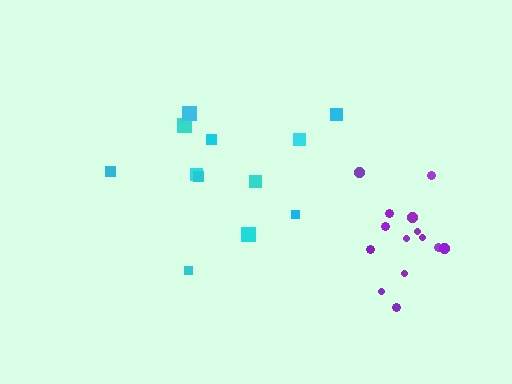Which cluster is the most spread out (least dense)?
Cyan.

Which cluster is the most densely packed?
Purple.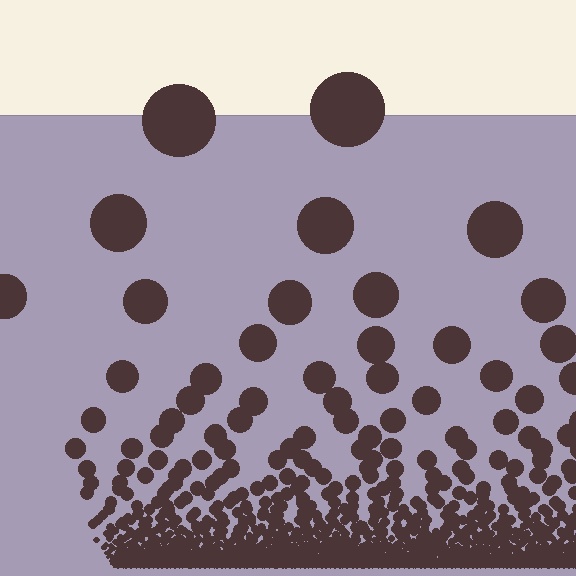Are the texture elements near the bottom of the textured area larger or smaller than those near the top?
Smaller. The gradient is inverted — elements near the bottom are smaller and denser.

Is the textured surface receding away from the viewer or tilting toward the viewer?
The surface appears to tilt toward the viewer. Texture elements get larger and sparser toward the top.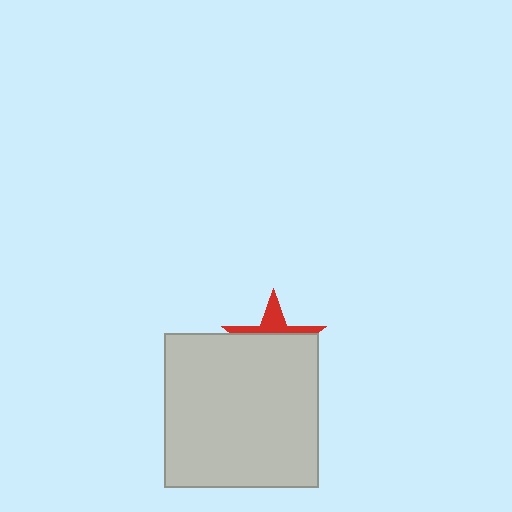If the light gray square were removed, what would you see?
You would see the complete red star.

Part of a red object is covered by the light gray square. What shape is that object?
It is a star.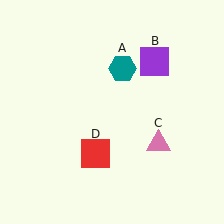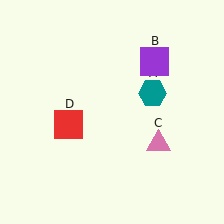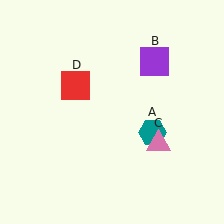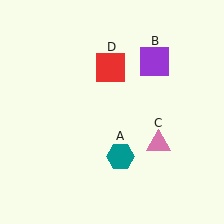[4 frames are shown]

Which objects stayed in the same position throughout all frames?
Purple square (object B) and pink triangle (object C) remained stationary.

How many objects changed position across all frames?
2 objects changed position: teal hexagon (object A), red square (object D).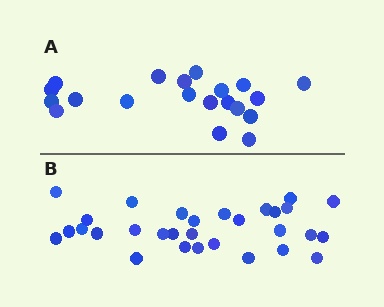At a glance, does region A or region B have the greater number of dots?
Region B (the bottom region) has more dots.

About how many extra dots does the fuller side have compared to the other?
Region B has roughly 10 or so more dots than region A.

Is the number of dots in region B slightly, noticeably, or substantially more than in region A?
Region B has substantially more. The ratio is roughly 1.5 to 1.